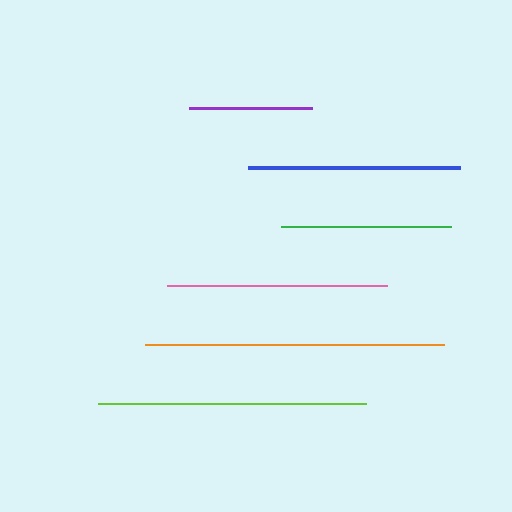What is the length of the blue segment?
The blue segment is approximately 212 pixels long.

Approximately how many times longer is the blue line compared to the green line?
The blue line is approximately 1.2 times the length of the green line.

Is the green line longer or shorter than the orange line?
The orange line is longer than the green line.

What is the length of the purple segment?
The purple segment is approximately 123 pixels long.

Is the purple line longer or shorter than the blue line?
The blue line is longer than the purple line.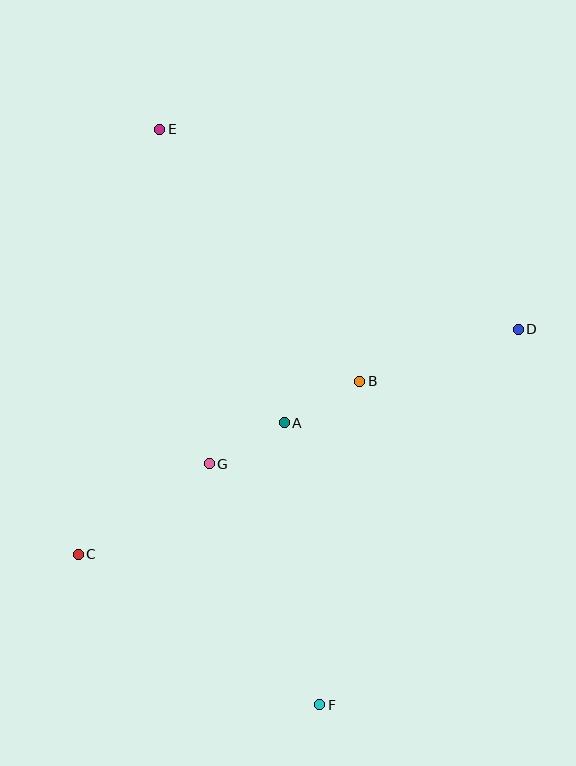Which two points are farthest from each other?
Points E and F are farthest from each other.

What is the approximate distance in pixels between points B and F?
The distance between B and F is approximately 326 pixels.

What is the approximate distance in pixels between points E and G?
The distance between E and G is approximately 338 pixels.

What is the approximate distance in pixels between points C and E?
The distance between C and E is approximately 433 pixels.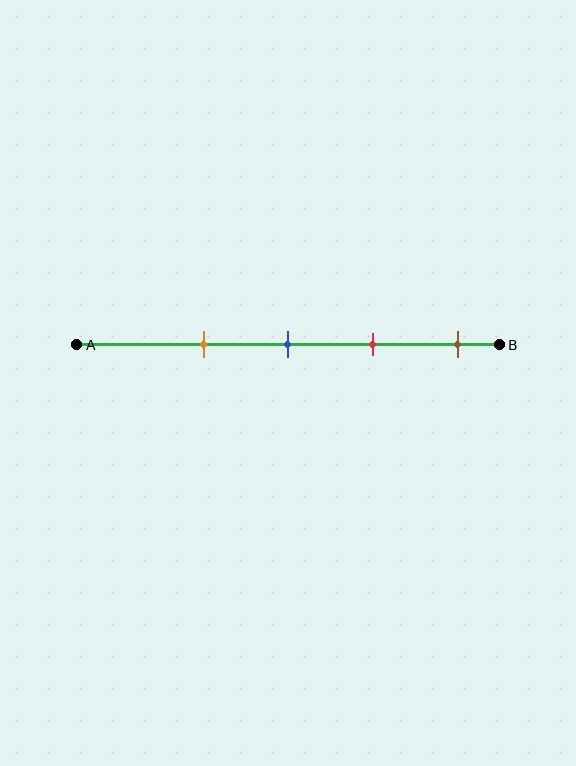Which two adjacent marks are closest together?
The blue and red marks are the closest adjacent pair.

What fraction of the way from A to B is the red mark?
The red mark is approximately 70% (0.7) of the way from A to B.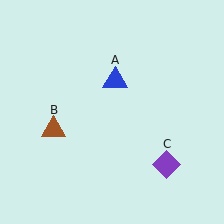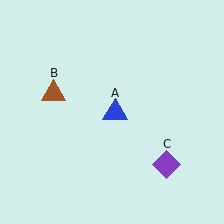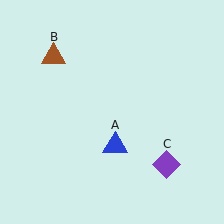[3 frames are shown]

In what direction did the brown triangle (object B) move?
The brown triangle (object B) moved up.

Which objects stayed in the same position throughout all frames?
Purple diamond (object C) remained stationary.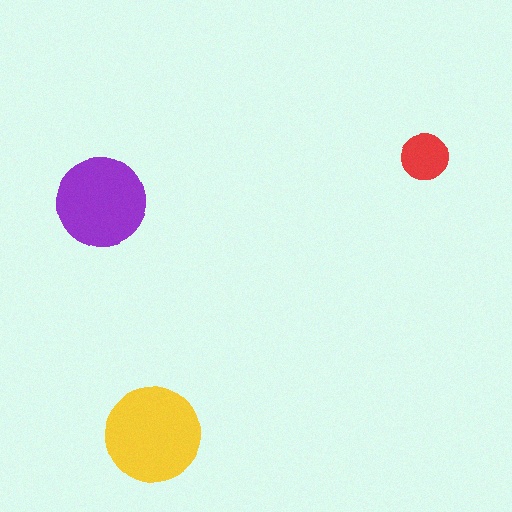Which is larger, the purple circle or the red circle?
The purple one.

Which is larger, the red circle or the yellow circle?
The yellow one.